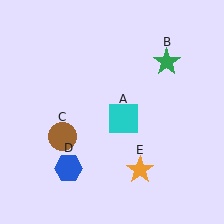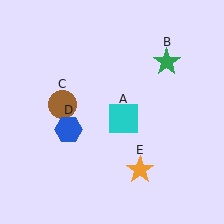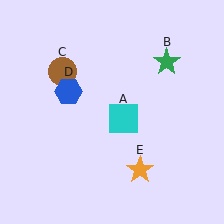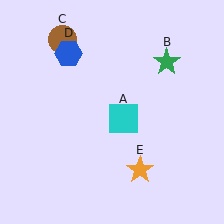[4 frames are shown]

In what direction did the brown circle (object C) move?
The brown circle (object C) moved up.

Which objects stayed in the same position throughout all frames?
Cyan square (object A) and green star (object B) and orange star (object E) remained stationary.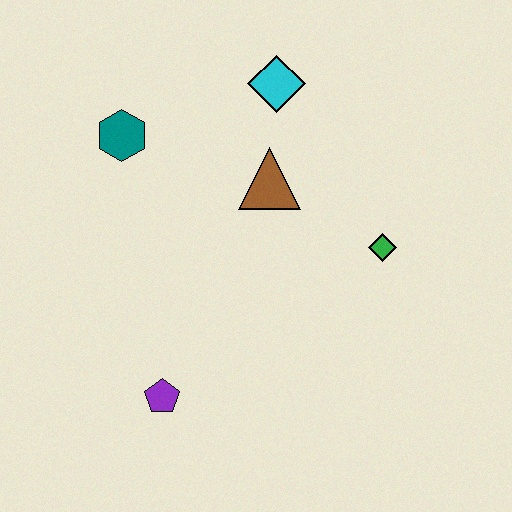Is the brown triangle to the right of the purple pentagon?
Yes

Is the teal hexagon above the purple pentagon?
Yes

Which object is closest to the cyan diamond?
The brown triangle is closest to the cyan diamond.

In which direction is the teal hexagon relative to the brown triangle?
The teal hexagon is to the left of the brown triangle.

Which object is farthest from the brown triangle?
The purple pentagon is farthest from the brown triangle.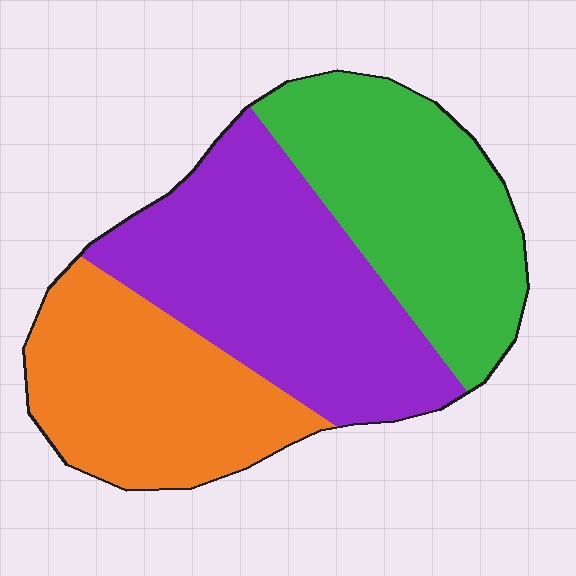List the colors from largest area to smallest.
From largest to smallest: purple, green, orange.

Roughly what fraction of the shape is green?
Green takes up about one third (1/3) of the shape.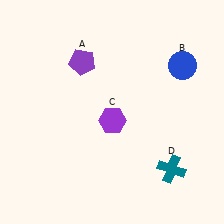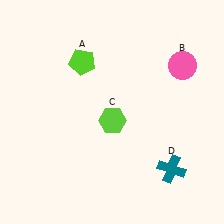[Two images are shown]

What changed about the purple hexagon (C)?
In Image 1, C is purple. In Image 2, it changed to lime.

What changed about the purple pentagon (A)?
In Image 1, A is purple. In Image 2, it changed to lime.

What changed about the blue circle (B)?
In Image 1, B is blue. In Image 2, it changed to pink.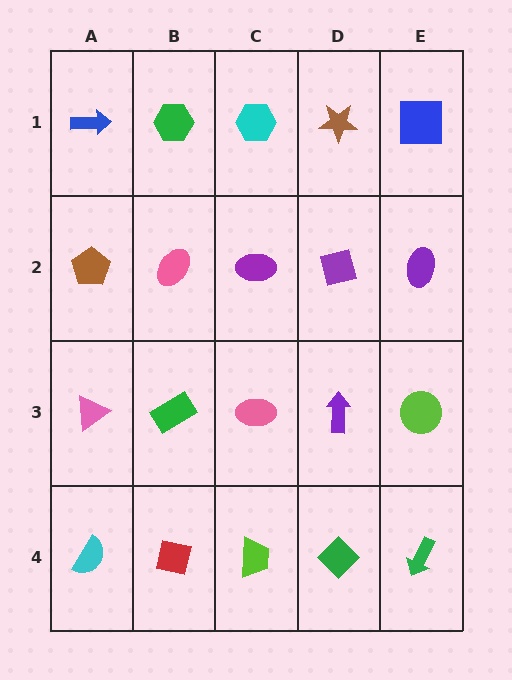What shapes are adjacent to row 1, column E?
A purple ellipse (row 2, column E), a brown star (row 1, column D).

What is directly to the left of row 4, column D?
A lime trapezoid.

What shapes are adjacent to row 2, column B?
A green hexagon (row 1, column B), a green rectangle (row 3, column B), a brown pentagon (row 2, column A), a purple ellipse (row 2, column C).